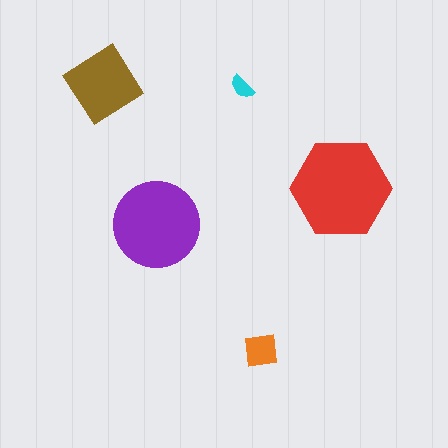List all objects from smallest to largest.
The cyan semicircle, the orange square, the brown diamond, the purple circle, the red hexagon.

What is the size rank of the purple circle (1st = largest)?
2nd.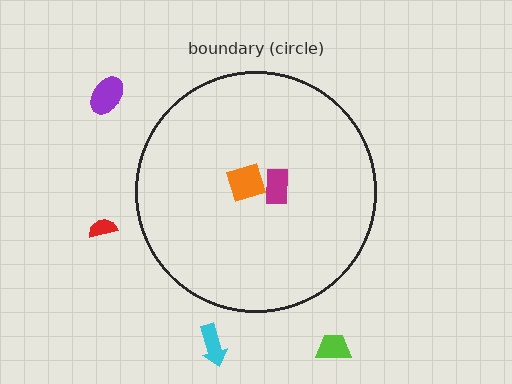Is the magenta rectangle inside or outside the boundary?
Inside.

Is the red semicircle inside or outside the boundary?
Outside.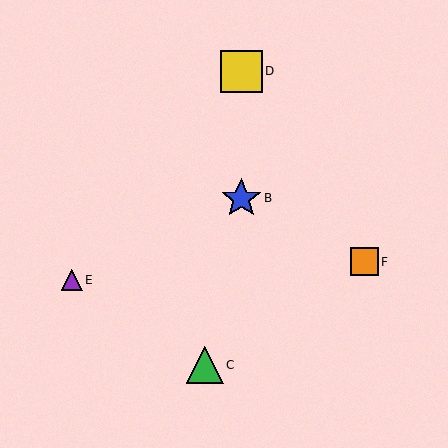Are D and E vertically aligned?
No, D is at x≈241 and E is at x≈72.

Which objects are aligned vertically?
Objects A, B, D are aligned vertically.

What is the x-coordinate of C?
Object C is at x≈205.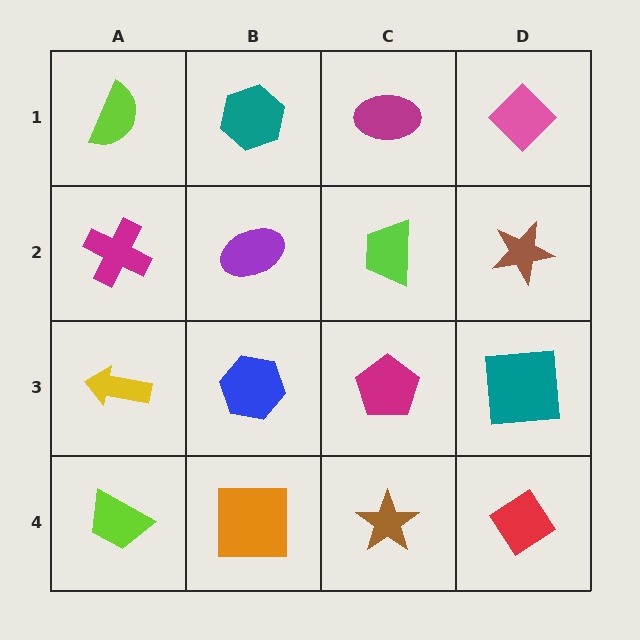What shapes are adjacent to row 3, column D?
A brown star (row 2, column D), a red diamond (row 4, column D), a magenta pentagon (row 3, column C).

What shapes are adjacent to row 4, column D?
A teal square (row 3, column D), a brown star (row 4, column C).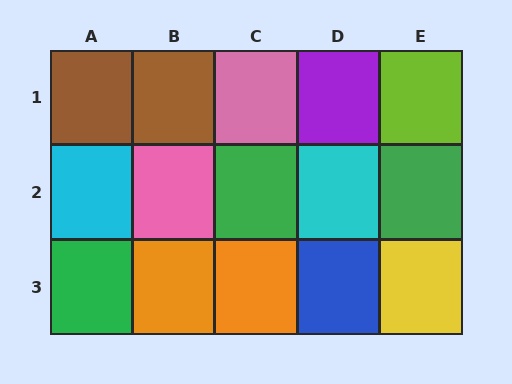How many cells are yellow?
1 cell is yellow.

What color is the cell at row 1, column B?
Brown.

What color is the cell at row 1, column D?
Purple.